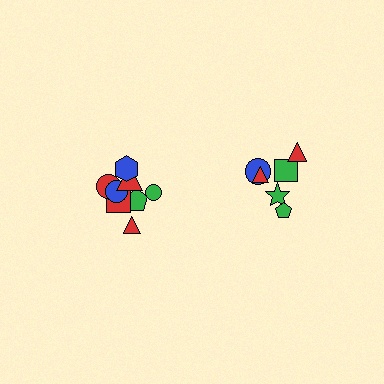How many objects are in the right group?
There are 6 objects.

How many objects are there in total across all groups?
There are 14 objects.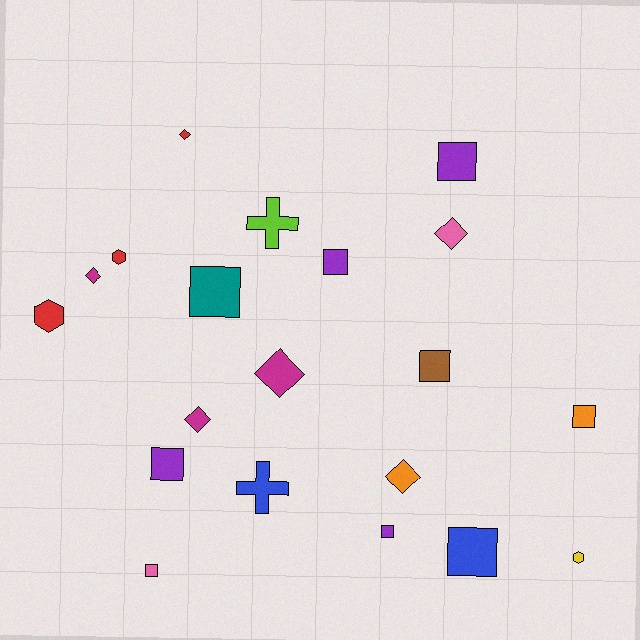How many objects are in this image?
There are 20 objects.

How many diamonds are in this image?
There are 6 diamonds.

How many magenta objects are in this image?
There are 3 magenta objects.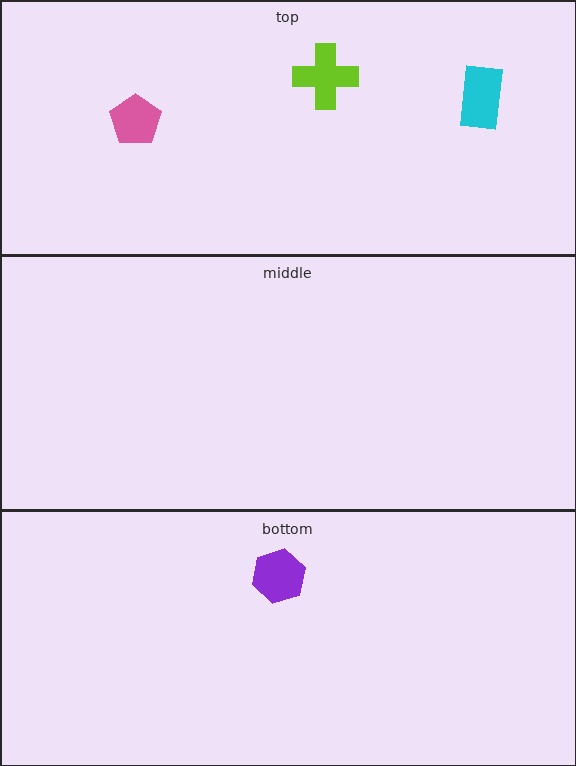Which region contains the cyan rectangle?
The top region.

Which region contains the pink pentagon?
The top region.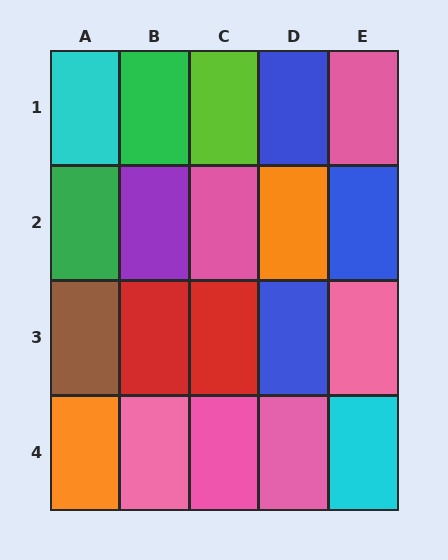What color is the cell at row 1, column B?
Green.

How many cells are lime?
1 cell is lime.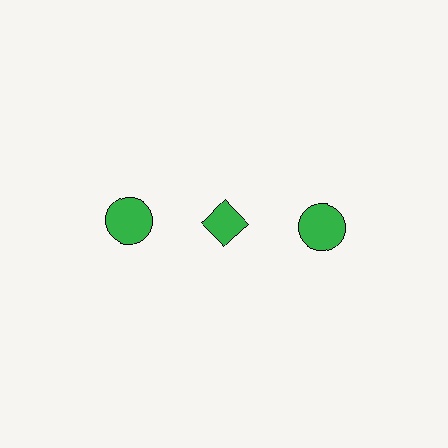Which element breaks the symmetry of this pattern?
The green diamond in the top row, second from left column breaks the symmetry. All other shapes are green circles.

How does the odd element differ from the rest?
It has a different shape: diamond instead of circle.